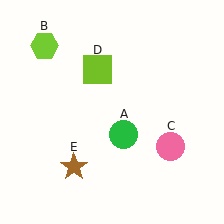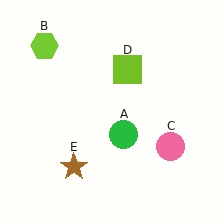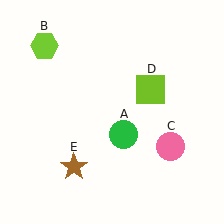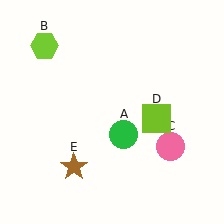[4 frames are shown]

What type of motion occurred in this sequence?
The lime square (object D) rotated clockwise around the center of the scene.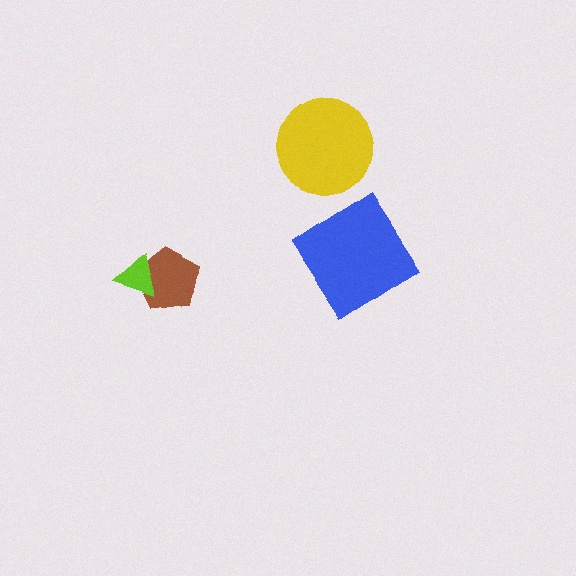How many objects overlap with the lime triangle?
1 object overlaps with the lime triangle.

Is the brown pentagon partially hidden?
Yes, it is partially covered by another shape.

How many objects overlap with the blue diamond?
0 objects overlap with the blue diamond.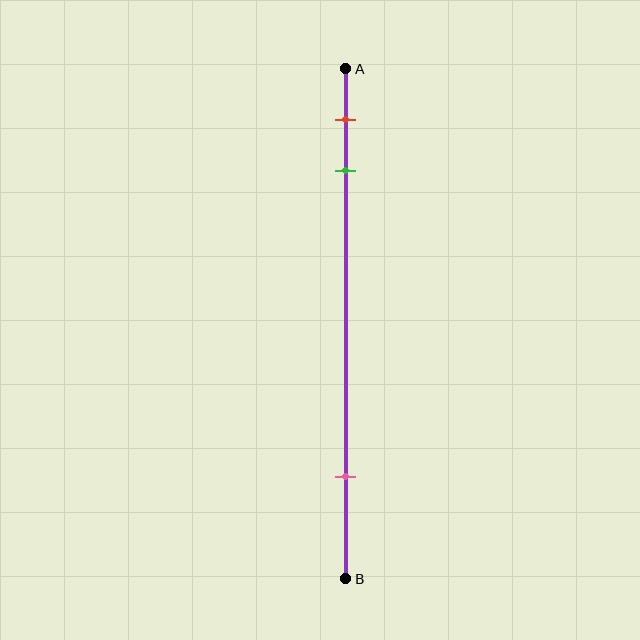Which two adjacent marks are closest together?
The red and green marks are the closest adjacent pair.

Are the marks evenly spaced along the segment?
No, the marks are not evenly spaced.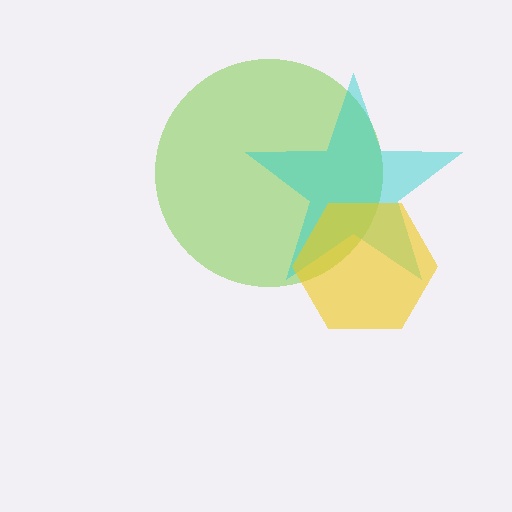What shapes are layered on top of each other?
The layered shapes are: a lime circle, a cyan star, a yellow hexagon.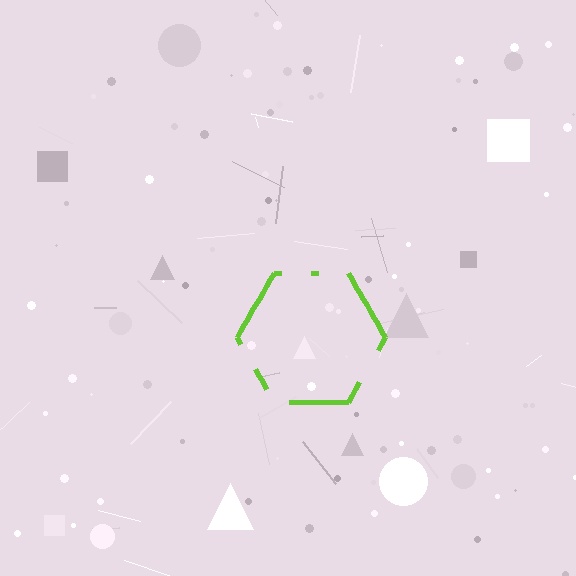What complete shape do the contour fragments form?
The contour fragments form a hexagon.